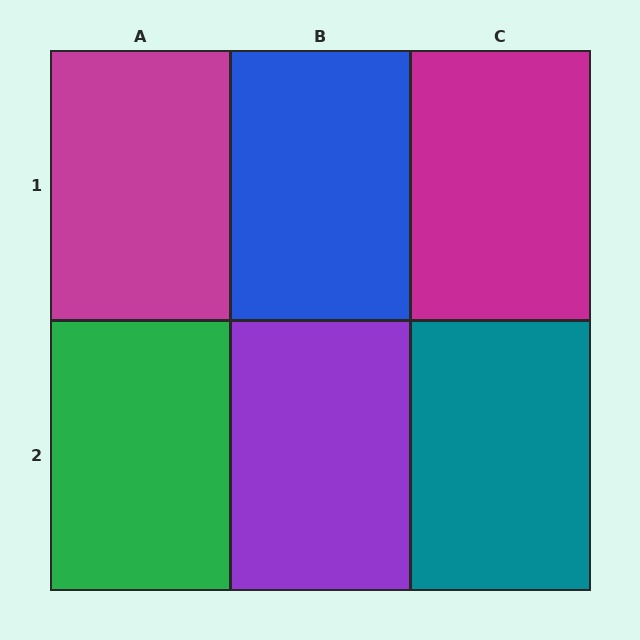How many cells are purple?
1 cell is purple.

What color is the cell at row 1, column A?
Magenta.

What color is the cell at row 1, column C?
Magenta.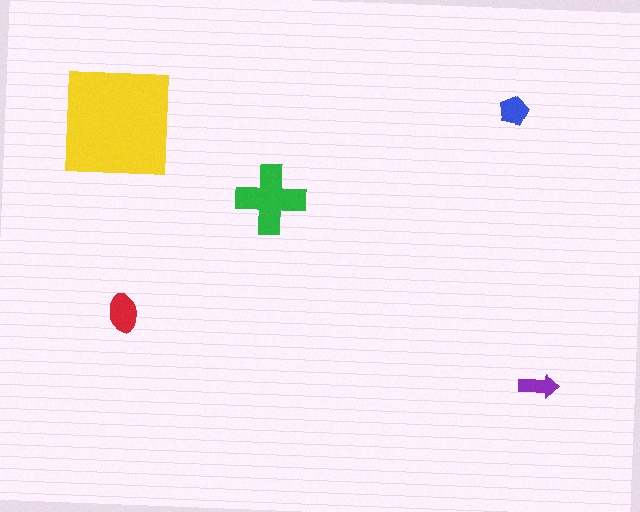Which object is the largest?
The yellow square.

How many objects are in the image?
There are 5 objects in the image.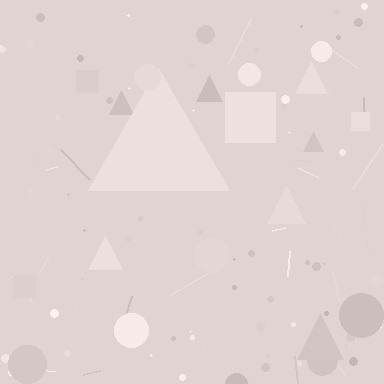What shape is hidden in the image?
A triangle is hidden in the image.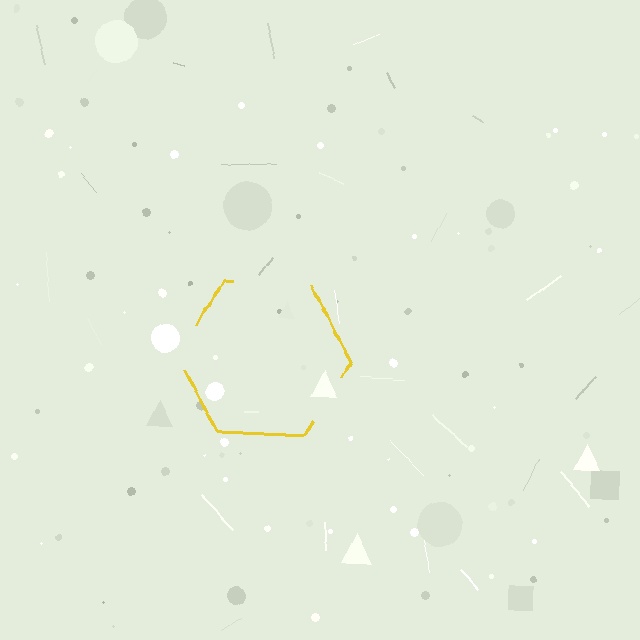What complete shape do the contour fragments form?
The contour fragments form a hexagon.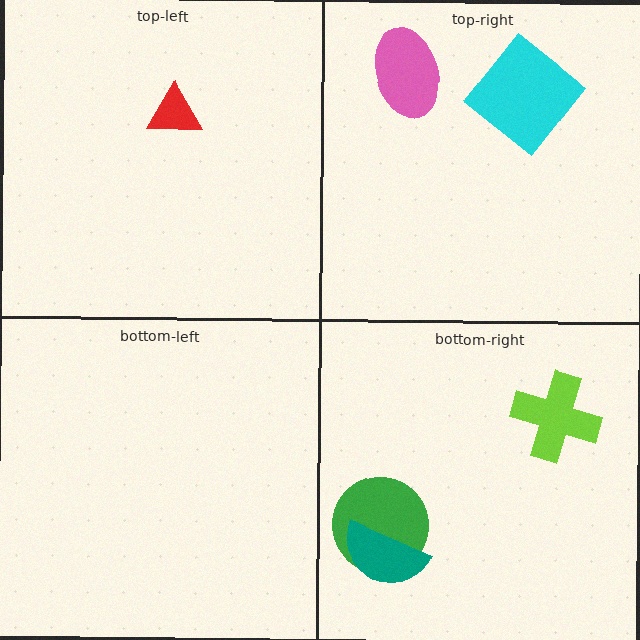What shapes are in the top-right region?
The pink ellipse, the cyan diamond.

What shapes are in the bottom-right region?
The green circle, the lime cross, the teal semicircle.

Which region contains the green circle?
The bottom-right region.